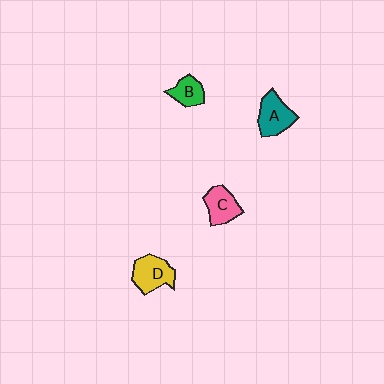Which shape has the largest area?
Shape D (yellow).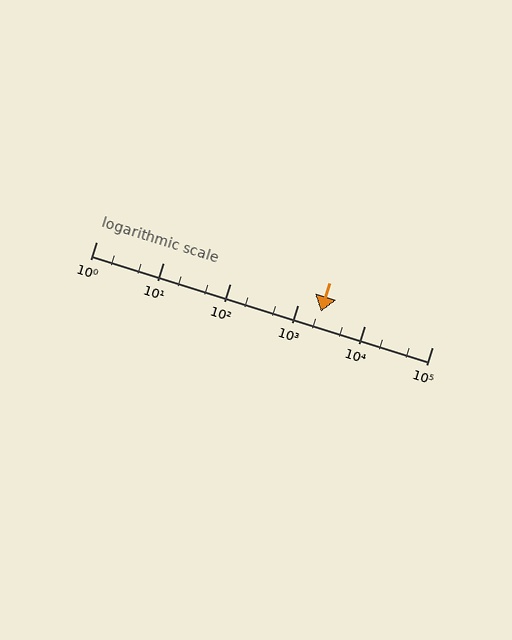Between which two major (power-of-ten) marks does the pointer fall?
The pointer is between 1000 and 10000.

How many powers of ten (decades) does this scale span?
The scale spans 5 decades, from 1 to 100000.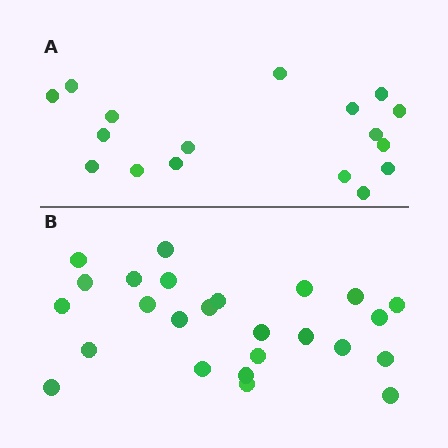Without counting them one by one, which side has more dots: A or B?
Region B (the bottom region) has more dots.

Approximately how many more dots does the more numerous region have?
Region B has roughly 8 or so more dots than region A.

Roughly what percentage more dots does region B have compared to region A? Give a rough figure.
About 45% more.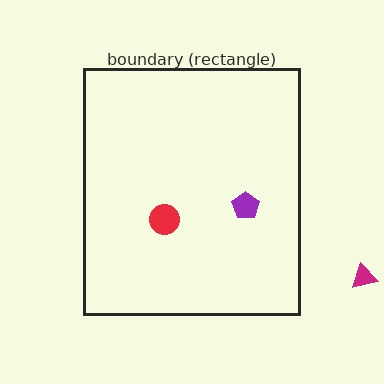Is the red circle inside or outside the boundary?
Inside.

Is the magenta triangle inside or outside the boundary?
Outside.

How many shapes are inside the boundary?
2 inside, 1 outside.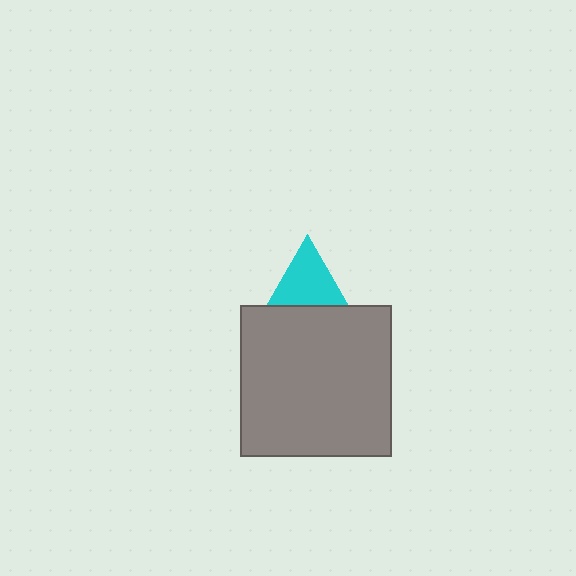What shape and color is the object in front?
The object in front is a gray square.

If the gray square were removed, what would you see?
You would see the complete cyan triangle.